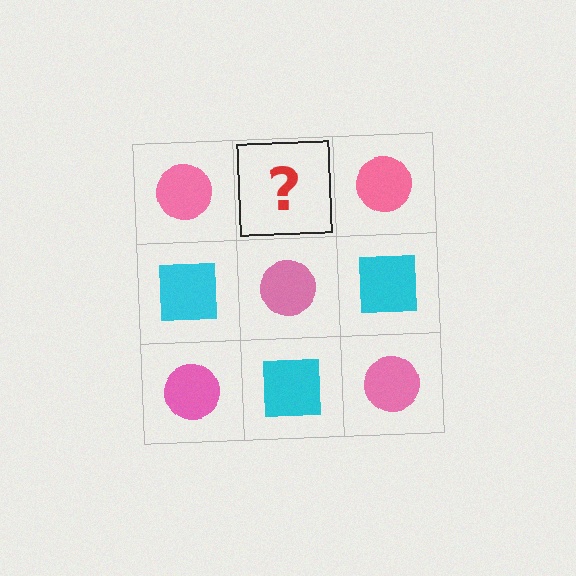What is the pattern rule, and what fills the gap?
The rule is that it alternates pink circle and cyan square in a checkerboard pattern. The gap should be filled with a cyan square.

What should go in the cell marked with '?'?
The missing cell should contain a cyan square.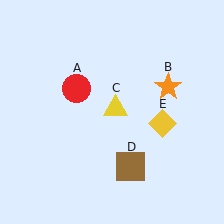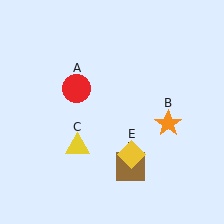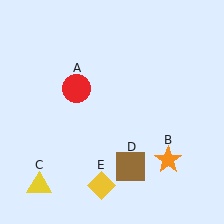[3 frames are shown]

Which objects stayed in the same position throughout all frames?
Red circle (object A) and brown square (object D) remained stationary.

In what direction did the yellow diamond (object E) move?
The yellow diamond (object E) moved down and to the left.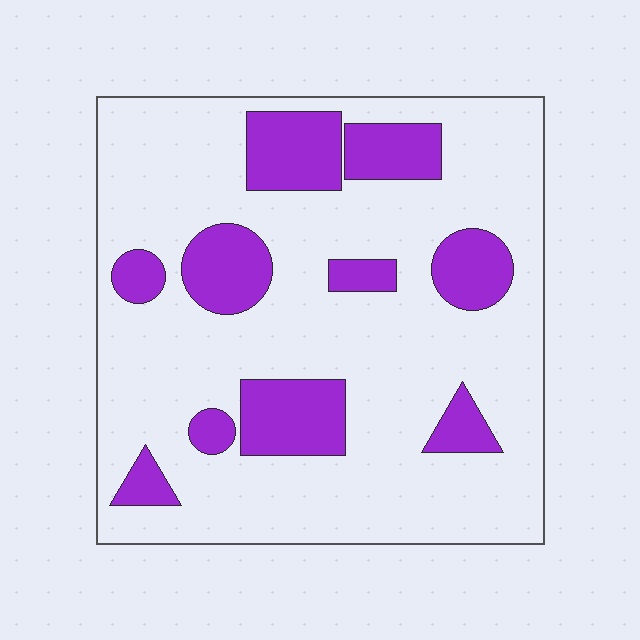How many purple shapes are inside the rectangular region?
10.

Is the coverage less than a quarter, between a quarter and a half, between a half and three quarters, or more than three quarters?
Less than a quarter.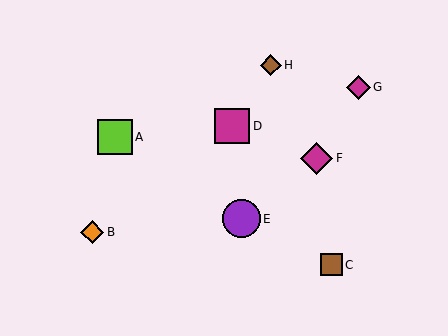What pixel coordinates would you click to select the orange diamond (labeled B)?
Click at (92, 232) to select the orange diamond B.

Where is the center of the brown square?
The center of the brown square is at (331, 265).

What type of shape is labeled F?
Shape F is a magenta diamond.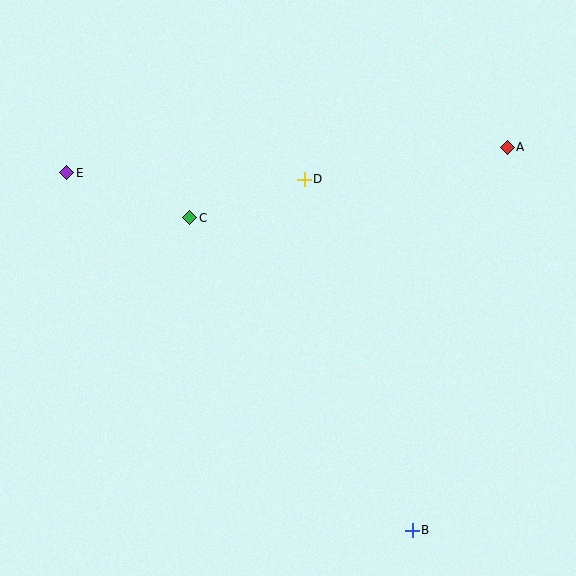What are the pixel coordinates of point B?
Point B is at (412, 530).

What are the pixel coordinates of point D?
Point D is at (304, 179).